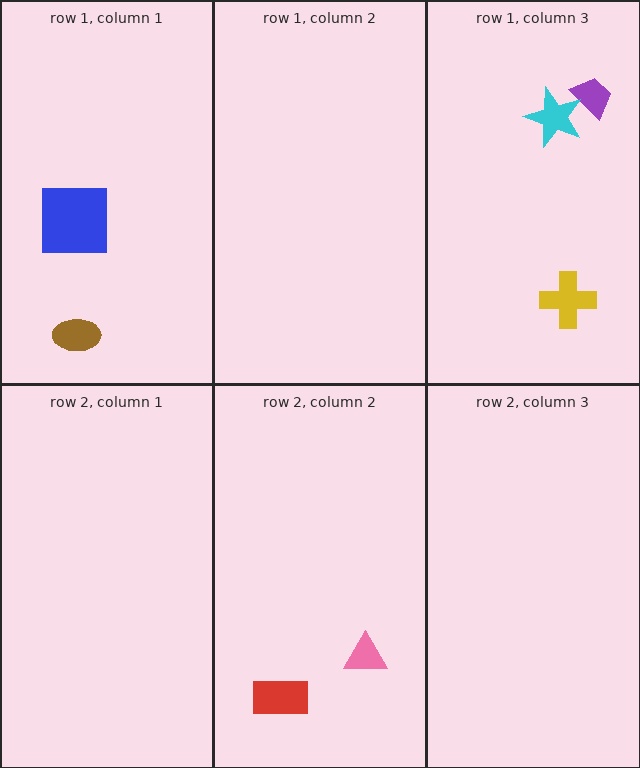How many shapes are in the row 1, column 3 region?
3.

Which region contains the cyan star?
The row 1, column 3 region.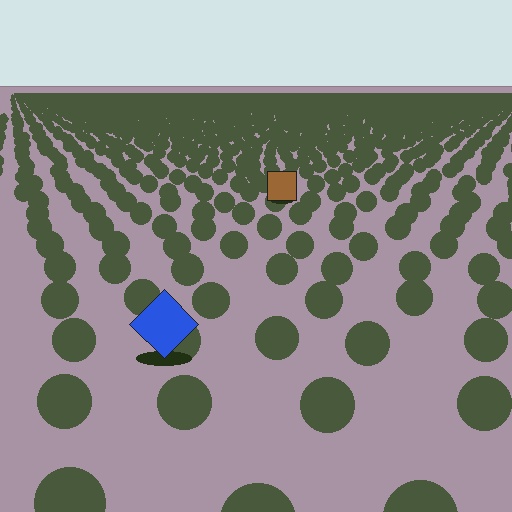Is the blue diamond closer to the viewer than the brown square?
Yes. The blue diamond is closer — you can tell from the texture gradient: the ground texture is coarser near it.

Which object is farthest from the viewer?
The brown square is farthest from the viewer. It appears smaller and the ground texture around it is denser.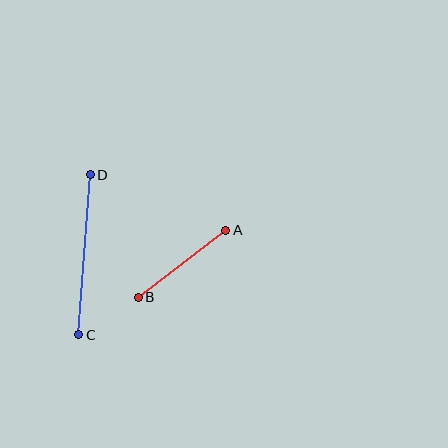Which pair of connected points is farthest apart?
Points C and D are farthest apart.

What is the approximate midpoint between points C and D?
The midpoint is at approximately (85, 255) pixels.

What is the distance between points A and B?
The distance is approximately 110 pixels.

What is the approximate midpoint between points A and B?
The midpoint is at approximately (182, 264) pixels.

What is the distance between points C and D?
The distance is approximately 160 pixels.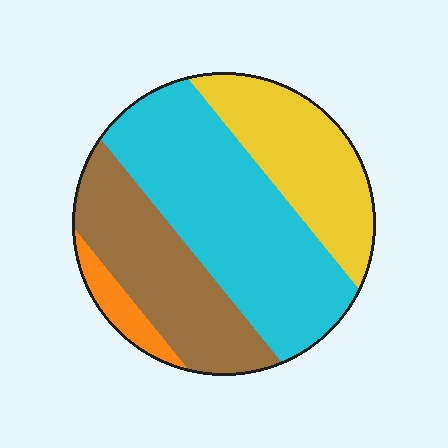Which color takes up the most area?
Cyan, at roughly 45%.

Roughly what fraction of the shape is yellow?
Yellow takes up about one quarter (1/4) of the shape.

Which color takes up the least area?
Orange, at roughly 5%.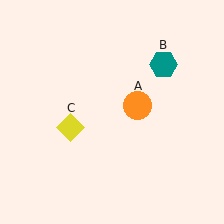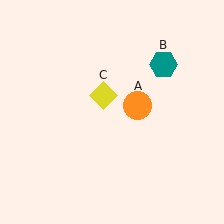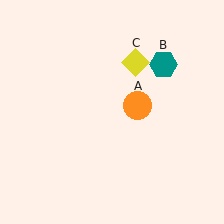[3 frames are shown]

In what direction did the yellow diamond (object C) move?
The yellow diamond (object C) moved up and to the right.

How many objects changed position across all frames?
1 object changed position: yellow diamond (object C).